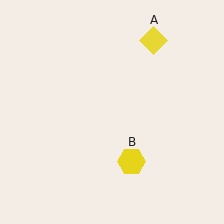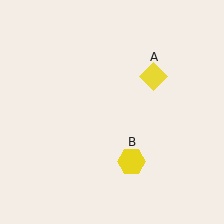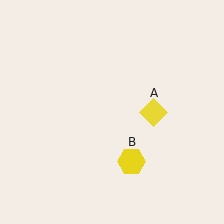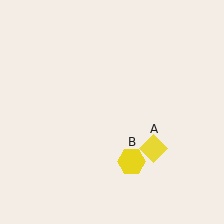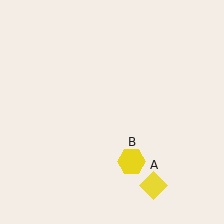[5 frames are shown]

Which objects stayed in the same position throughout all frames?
Yellow hexagon (object B) remained stationary.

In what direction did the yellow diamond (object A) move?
The yellow diamond (object A) moved down.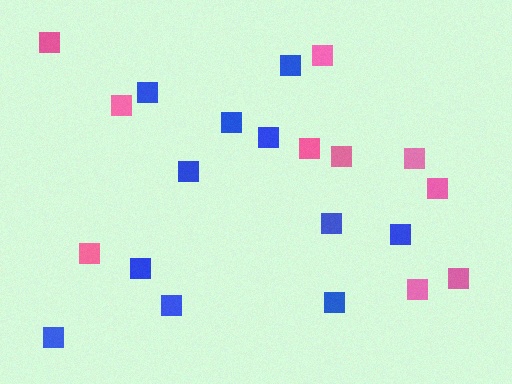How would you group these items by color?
There are 2 groups: one group of pink squares (10) and one group of blue squares (11).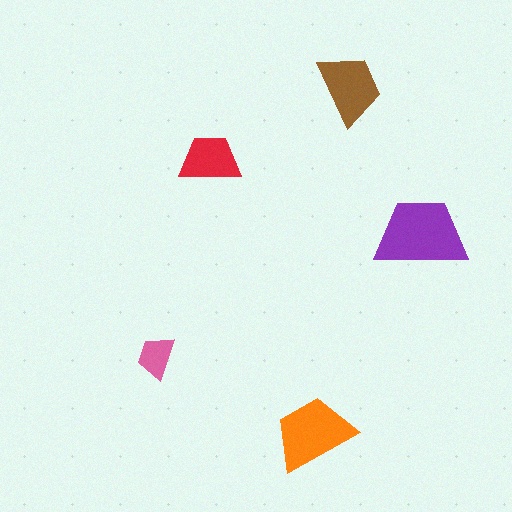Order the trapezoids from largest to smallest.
the purple one, the orange one, the brown one, the red one, the pink one.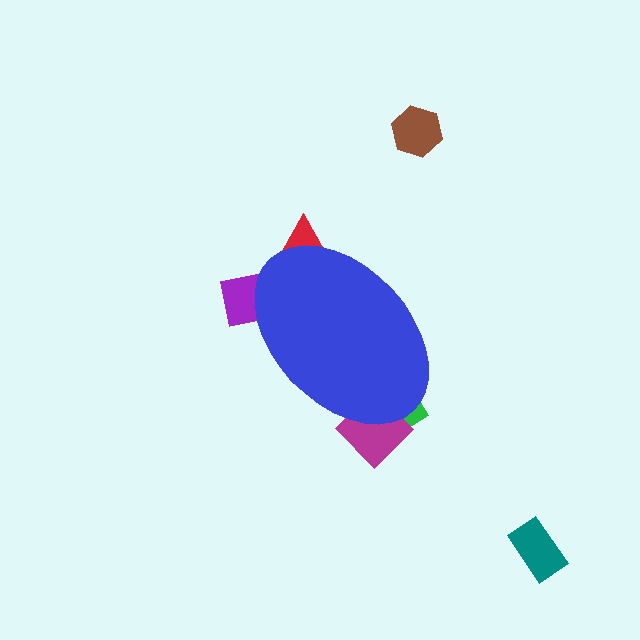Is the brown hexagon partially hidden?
No, the brown hexagon is fully visible.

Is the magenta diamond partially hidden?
Yes, the magenta diamond is partially hidden behind the blue ellipse.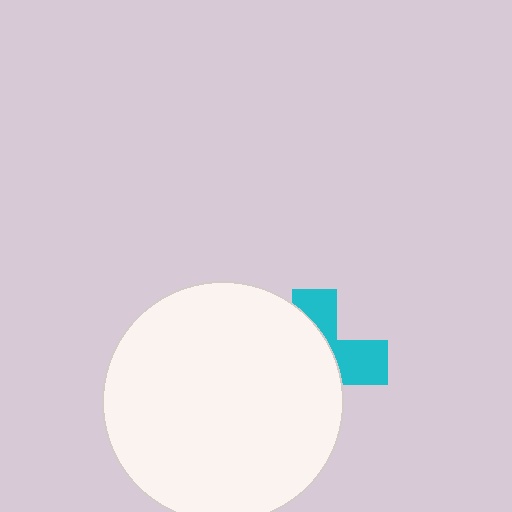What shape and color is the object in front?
The object in front is a white circle.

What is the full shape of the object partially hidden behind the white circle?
The partially hidden object is a cyan cross.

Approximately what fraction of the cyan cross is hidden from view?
Roughly 65% of the cyan cross is hidden behind the white circle.